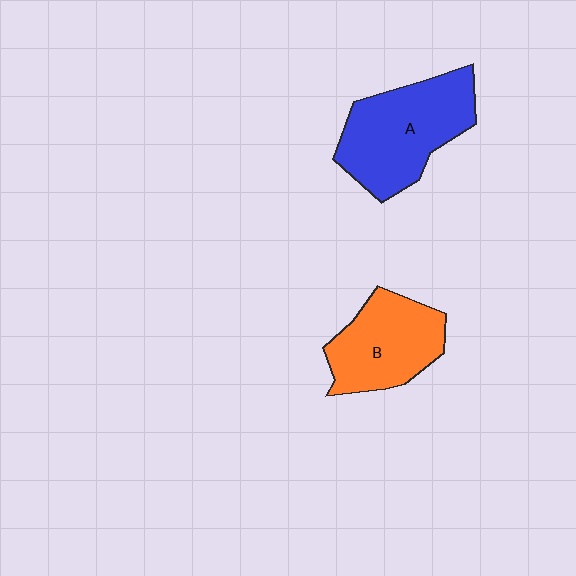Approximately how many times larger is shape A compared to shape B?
Approximately 1.3 times.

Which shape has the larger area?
Shape A (blue).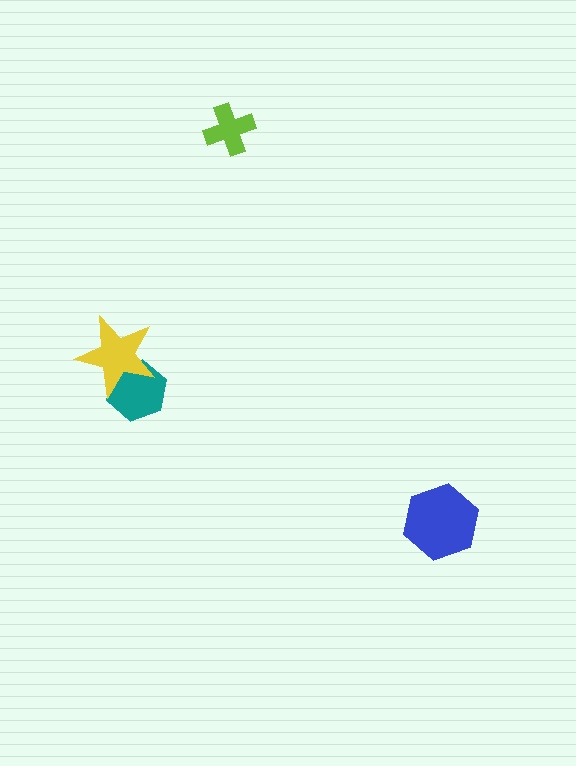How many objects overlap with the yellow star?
1 object overlaps with the yellow star.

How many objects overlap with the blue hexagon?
0 objects overlap with the blue hexagon.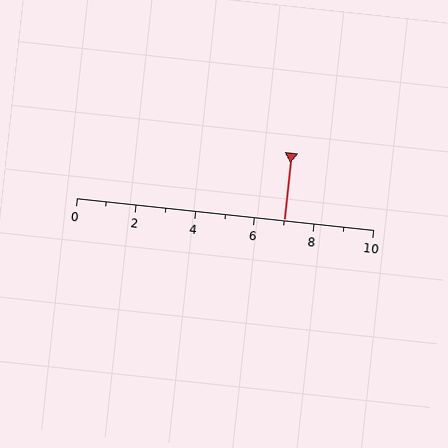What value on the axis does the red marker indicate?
The marker indicates approximately 7.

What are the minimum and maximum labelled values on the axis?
The axis runs from 0 to 10.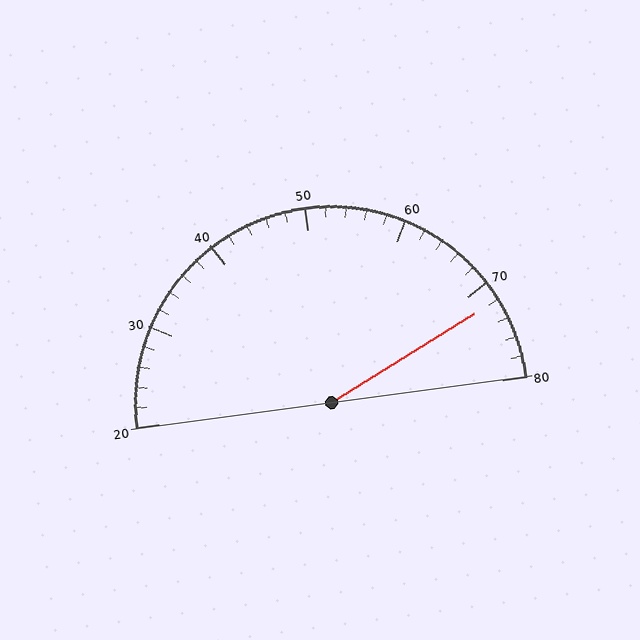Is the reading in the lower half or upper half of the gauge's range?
The reading is in the upper half of the range (20 to 80).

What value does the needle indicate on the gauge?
The needle indicates approximately 72.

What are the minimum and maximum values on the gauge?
The gauge ranges from 20 to 80.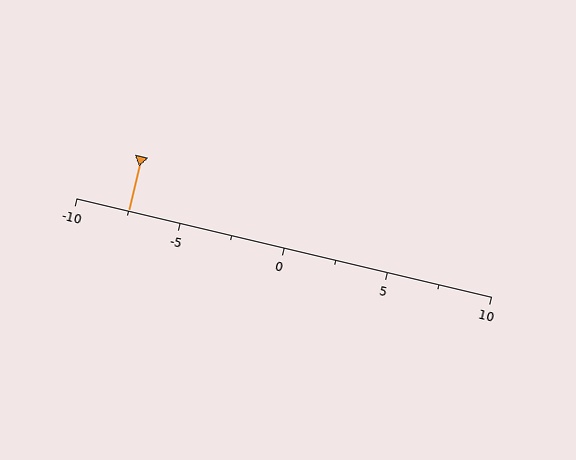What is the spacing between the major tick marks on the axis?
The major ticks are spaced 5 apart.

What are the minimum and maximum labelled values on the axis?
The axis runs from -10 to 10.